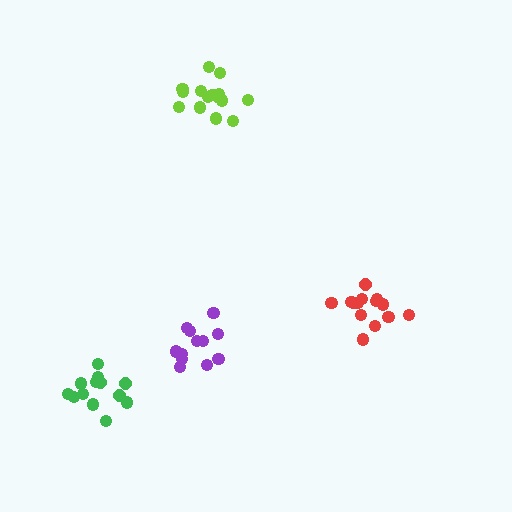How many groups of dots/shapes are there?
There are 4 groups.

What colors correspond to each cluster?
The clusters are colored: red, green, lime, purple.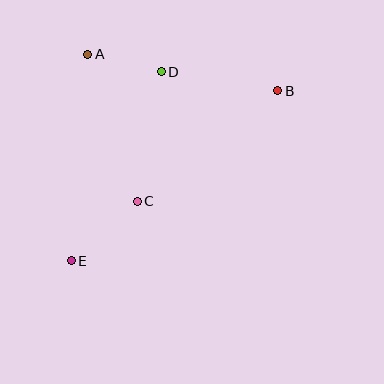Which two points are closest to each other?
Points A and D are closest to each other.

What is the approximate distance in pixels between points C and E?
The distance between C and E is approximately 89 pixels.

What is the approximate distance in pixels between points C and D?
The distance between C and D is approximately 131 pixels.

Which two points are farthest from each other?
Points B and E are farthest from each other.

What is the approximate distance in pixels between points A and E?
The distance between A and E is approximately 207 pixels.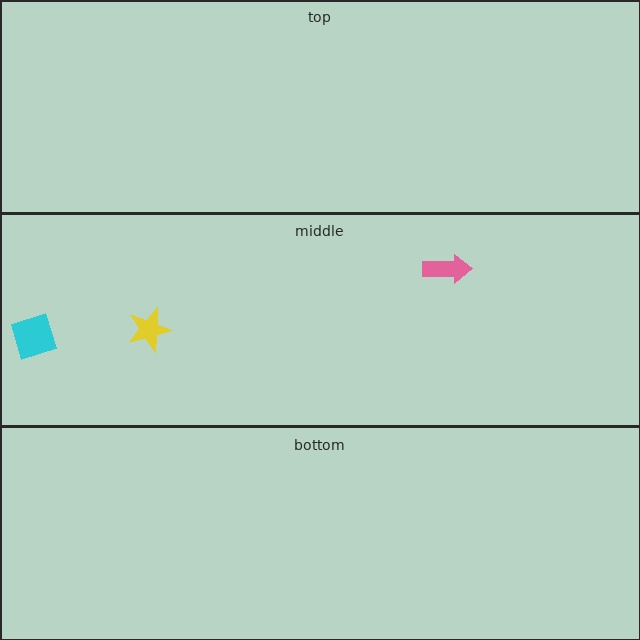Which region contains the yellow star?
The middle region.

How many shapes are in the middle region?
3.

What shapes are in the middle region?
The yellow star, the pink arrow, the cyan diamond.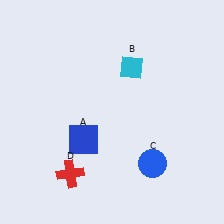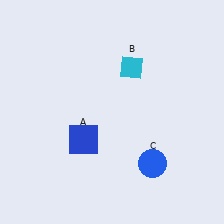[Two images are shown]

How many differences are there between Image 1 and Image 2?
There is 1 difference between the two images.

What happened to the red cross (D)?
The red cross (D) was removed in Image 2. It was in the bottom-left area of Image 1.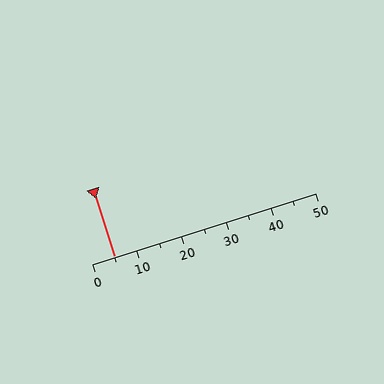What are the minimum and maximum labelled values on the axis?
The axis runs from 0 to 50.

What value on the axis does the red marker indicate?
The marker indicates approximately 5.